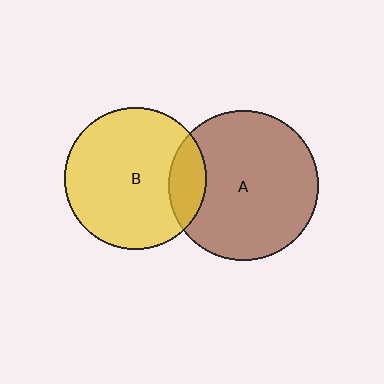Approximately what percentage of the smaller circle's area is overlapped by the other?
Approximately 15%.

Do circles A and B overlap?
Yes.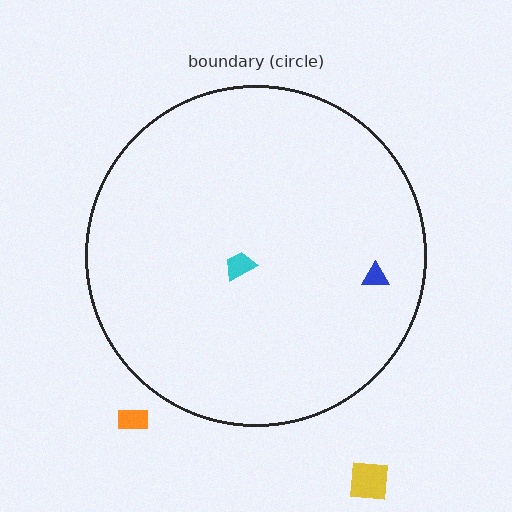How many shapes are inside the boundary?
2 inside, 2 outside.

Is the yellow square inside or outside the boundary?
Outside.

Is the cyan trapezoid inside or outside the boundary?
Inside.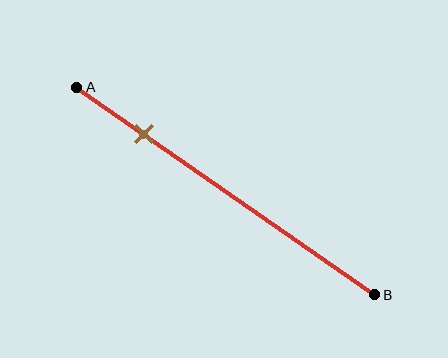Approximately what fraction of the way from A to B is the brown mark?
The brown mark is approximately 25% of the way from A to B.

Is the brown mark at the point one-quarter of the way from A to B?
Yes, the mark is approximately at the one-quarter point.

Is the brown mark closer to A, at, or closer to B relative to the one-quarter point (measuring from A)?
The brown mark is approximately at the one-quarter point of segment AB.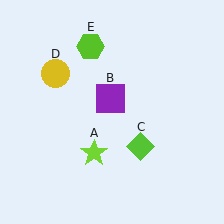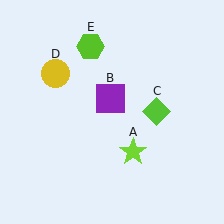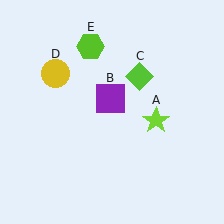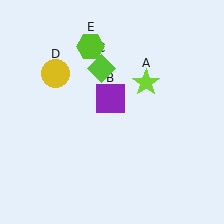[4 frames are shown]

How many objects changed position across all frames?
2 objects changed position: lime star (object A), lime diamond (object C).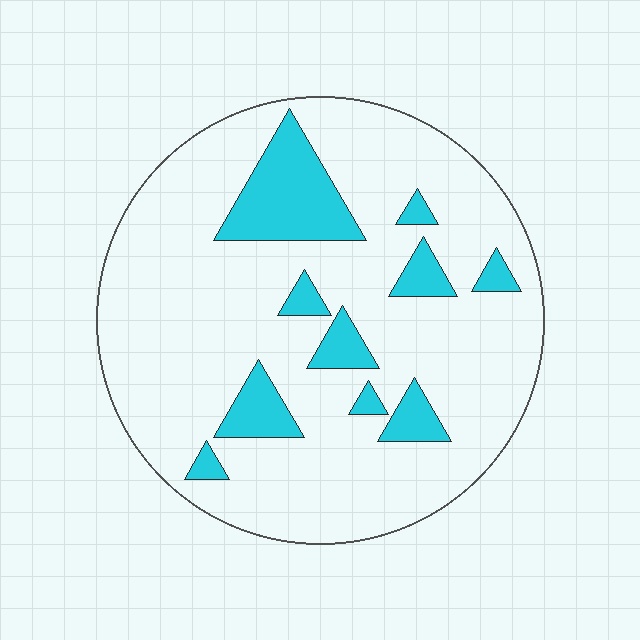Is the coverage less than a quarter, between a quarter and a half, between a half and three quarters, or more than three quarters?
Less than a quarter.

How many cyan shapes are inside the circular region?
10.